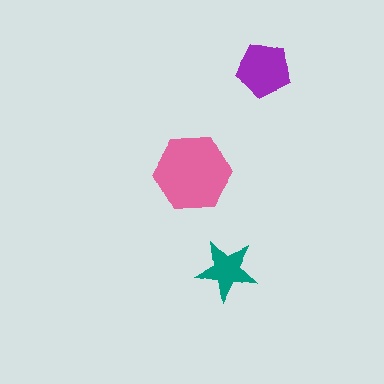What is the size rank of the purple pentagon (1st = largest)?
2nd.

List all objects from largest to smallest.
The pink hexagon, the purple pentagon, the teal star.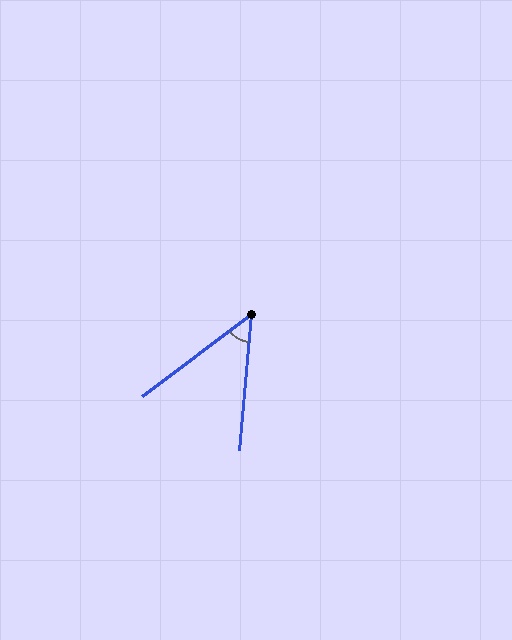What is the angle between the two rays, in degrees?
Approximately 48 degrees.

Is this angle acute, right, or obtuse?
It is acute.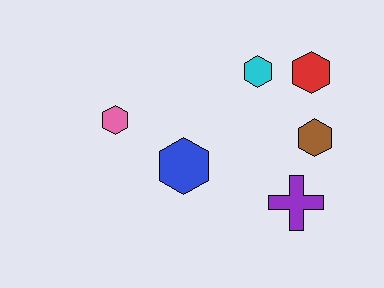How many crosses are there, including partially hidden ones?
There is 1 cross.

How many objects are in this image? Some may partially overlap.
There are 6 objects.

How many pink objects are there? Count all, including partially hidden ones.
There is 1 pink object.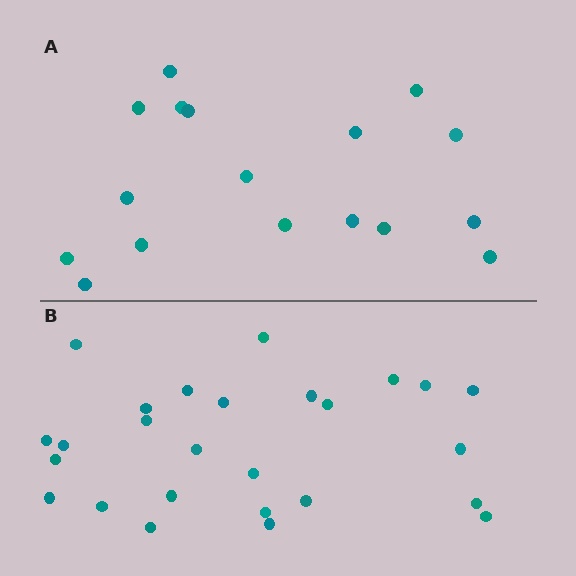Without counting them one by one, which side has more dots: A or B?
Region B (the bottom region) has more dots.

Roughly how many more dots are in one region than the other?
Region B has roughly 8 or so more dots than region A.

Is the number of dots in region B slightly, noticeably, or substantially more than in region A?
Region B has substantially more. The ratio is roughly 1.5 to 1.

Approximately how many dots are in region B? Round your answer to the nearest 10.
About 30 dots. (The exact count is 26, which rounds to 30.)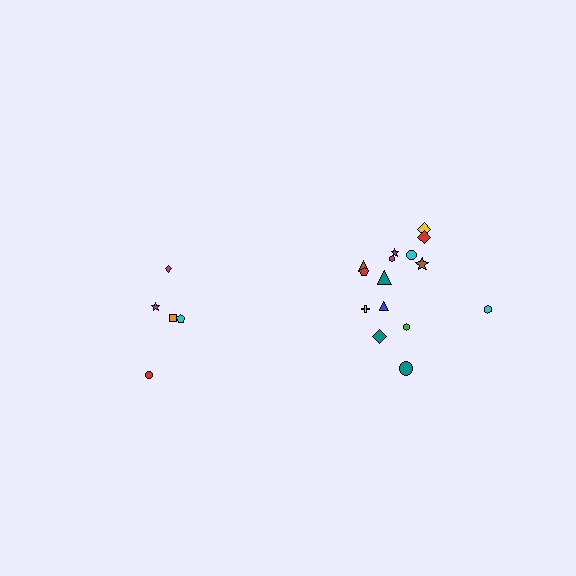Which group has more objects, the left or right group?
The right group.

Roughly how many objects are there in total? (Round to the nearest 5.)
Roughly 20 objects in total.